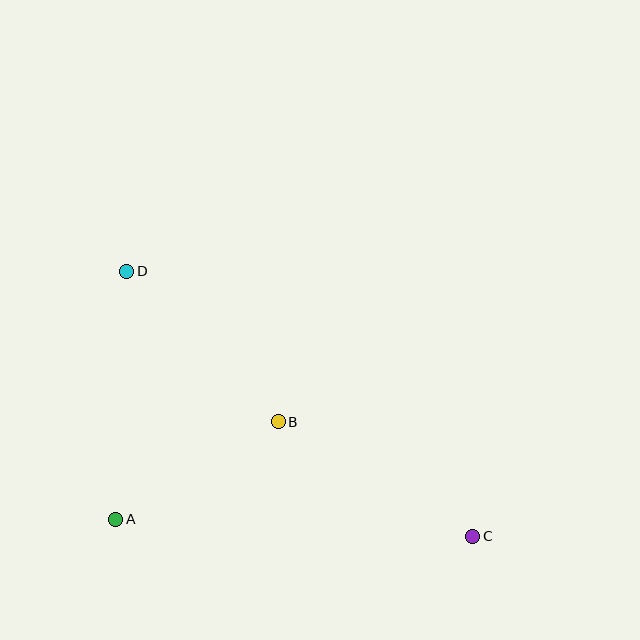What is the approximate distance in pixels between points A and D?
The distance between A and D is approximately 248 pixels.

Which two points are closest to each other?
Points A and B are closest to each other.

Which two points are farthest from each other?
Points C and D are farthest from each other.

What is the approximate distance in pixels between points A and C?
The distance between A and C is approximately 357 pixels.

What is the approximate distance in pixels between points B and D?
The distance between B and D is approximately 213 pixels.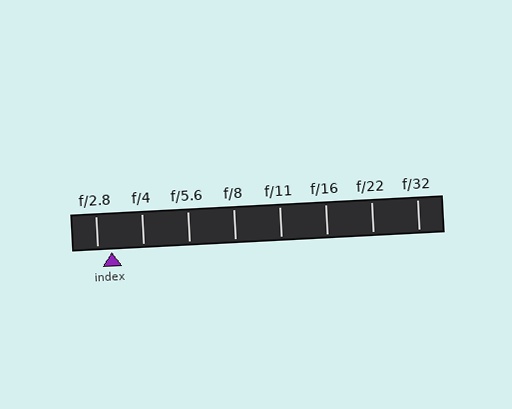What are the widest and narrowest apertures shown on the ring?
The widest aperture shown is f/2.8 and the narrowest is f/32.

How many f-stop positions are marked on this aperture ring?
There are 8 f-stop positions marked.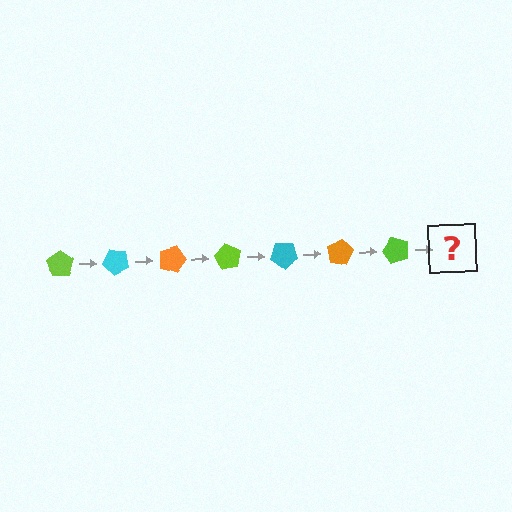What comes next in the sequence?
The next element should be a cyan pentagon, rotated 315 degrees from the start.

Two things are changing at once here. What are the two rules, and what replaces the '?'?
The two rules are that it rotates 45 degrees each step and the color cycles through lime, cyan, and orange. The '?' should be a cyan pentagon, rotated 315 degrees from the start.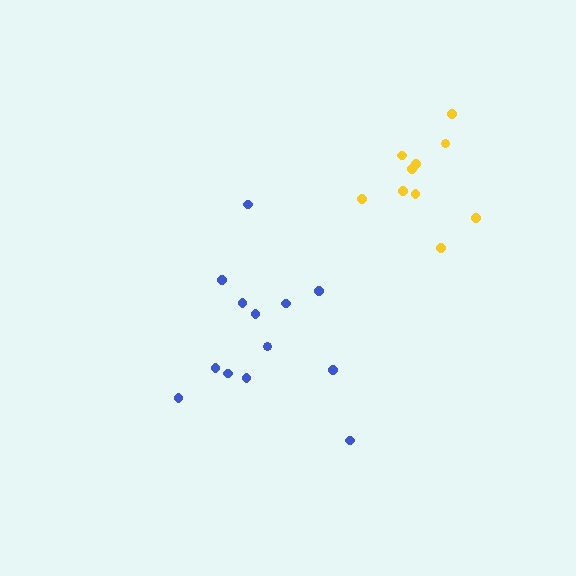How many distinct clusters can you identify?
There are 2 distinct clusters.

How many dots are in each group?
Group 1: 10 dots, Group 2: 13 dots (23 total).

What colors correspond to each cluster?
The clusters are colored: yellow, blue.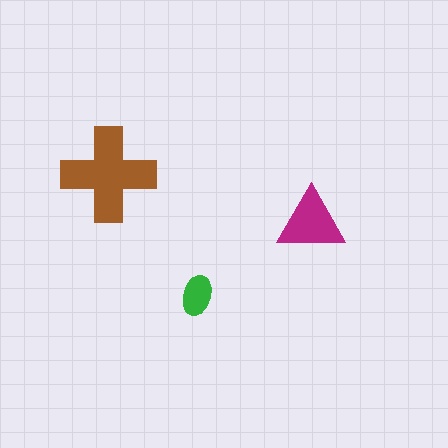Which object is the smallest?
The green ellipse.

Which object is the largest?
The brown cross.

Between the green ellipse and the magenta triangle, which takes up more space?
The magenta triangle.